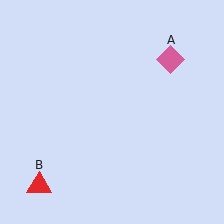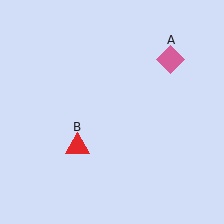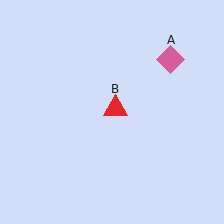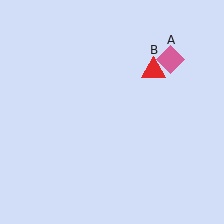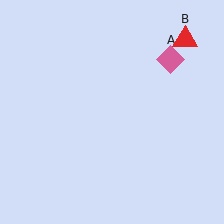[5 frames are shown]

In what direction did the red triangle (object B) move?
The red triangle (object B) moved up and to the right.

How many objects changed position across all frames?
1 object changed position: red triangle (object B).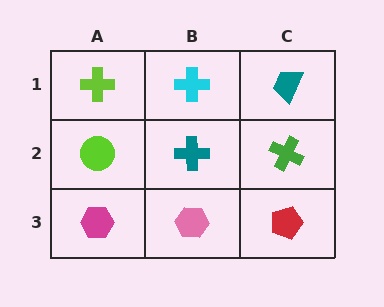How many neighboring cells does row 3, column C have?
2.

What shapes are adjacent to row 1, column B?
A teal cross (row 2, column B), a lime cross (row 1, column A), a teal trapezoid (row 1, column C).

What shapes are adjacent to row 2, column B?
A cyan cross (row 1, column B), a pink hexagon (row 3, column B), a lime circle (row 2, column A), a green cross (row 2, column C).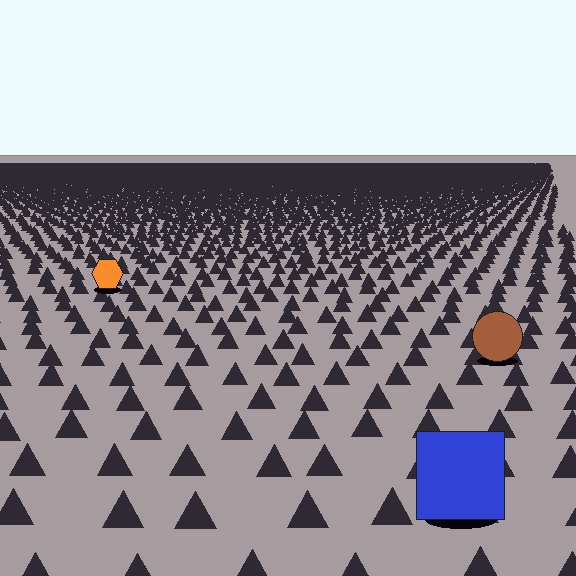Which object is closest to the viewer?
The blue square is closest. The texture marks near it are larger and more spread out.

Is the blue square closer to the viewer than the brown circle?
Yes. The blue square is closer — you can tell from the texture gradient: the ground texture is coarser near it.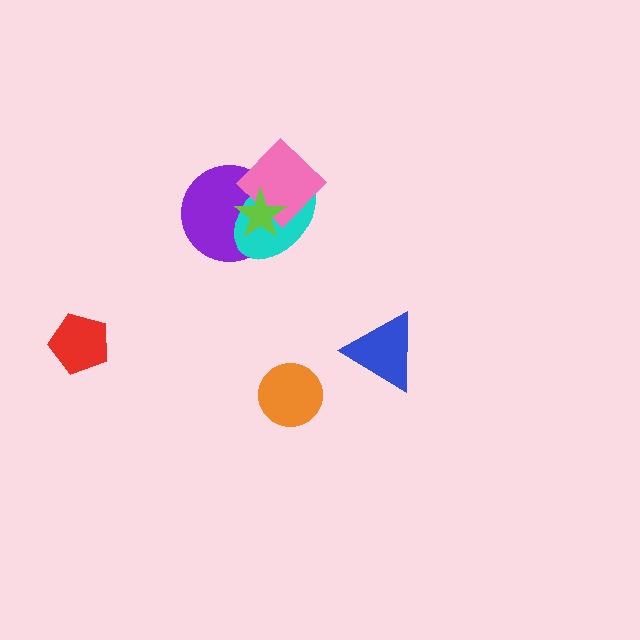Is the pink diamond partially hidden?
Yes, it is partially covered by another shape.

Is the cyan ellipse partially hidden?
Yes, it is partially covered by another shape.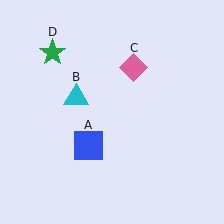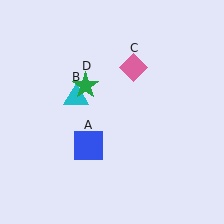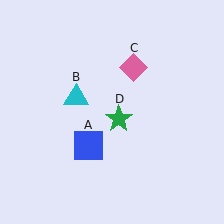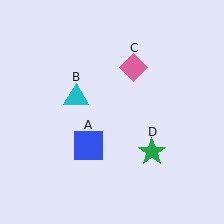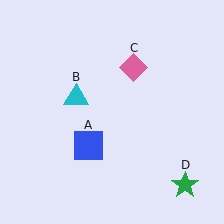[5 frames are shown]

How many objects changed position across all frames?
1 object changed position: green star (object D).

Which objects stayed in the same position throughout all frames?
Blue square (object A) and cyan triangle (object B) and pink diamond (object C) remained stationary.